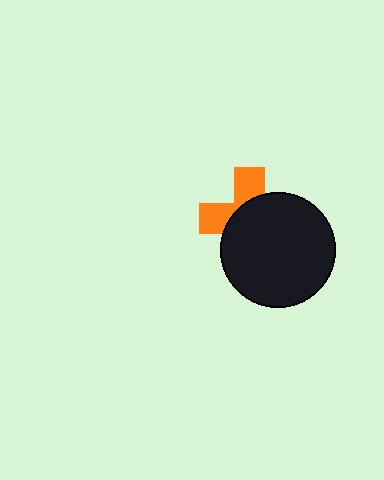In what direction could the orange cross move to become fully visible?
The orange cross could move toward the upper-left. That would shift it out from behind the black circle entirely.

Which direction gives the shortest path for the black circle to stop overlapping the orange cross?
Moving toward the lower-right gives the shortest separation.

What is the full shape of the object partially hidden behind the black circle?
The partially hidden object is an orange cross.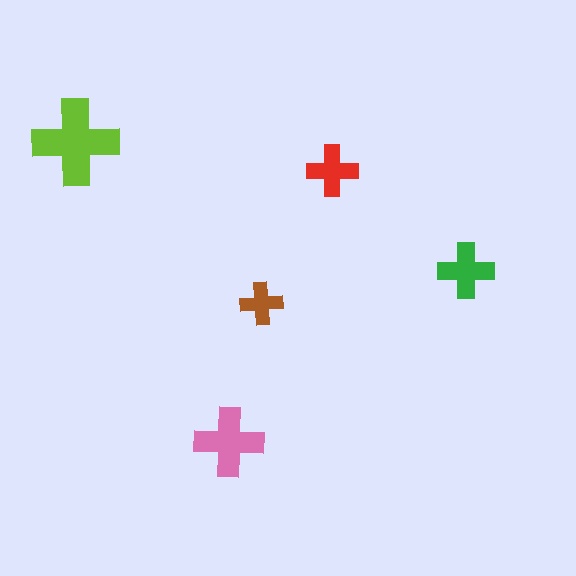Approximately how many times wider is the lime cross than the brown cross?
About 2 times wider.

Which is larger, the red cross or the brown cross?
The red one.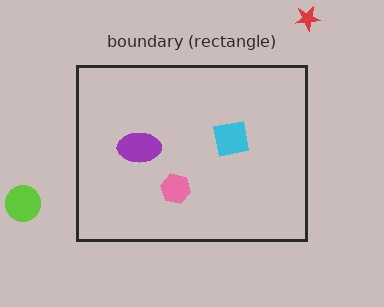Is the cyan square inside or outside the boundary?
Inside.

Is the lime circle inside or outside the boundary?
Outside.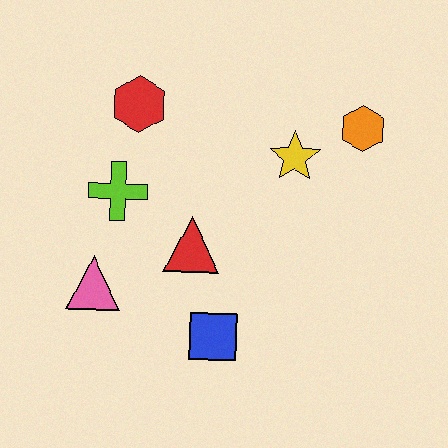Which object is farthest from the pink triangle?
The orange hexagon is farthest from the pink triangle.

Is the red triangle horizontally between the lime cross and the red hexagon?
No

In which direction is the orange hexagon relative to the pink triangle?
The orange hexagon is to the right of the pink triangle.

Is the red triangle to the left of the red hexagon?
No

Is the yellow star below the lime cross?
No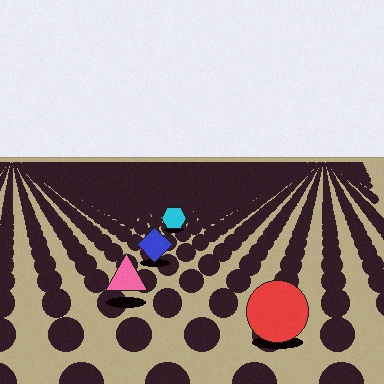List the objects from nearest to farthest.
From nearest to farthest: the red circle, the pink triangle, the blue diamond, the cyan hexagon.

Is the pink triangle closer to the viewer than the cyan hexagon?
Yes. The pink triangle is closer — you can tell from the texture gradient: the ground texture is coarser near it.